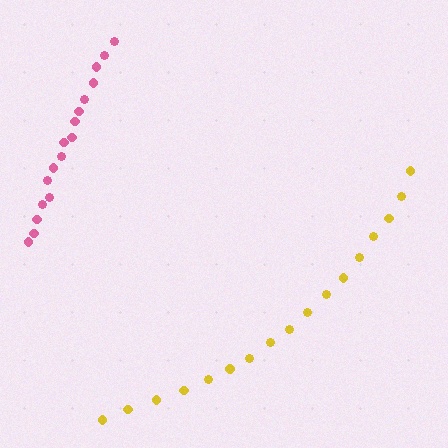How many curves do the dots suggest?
There are 2 distinct paths.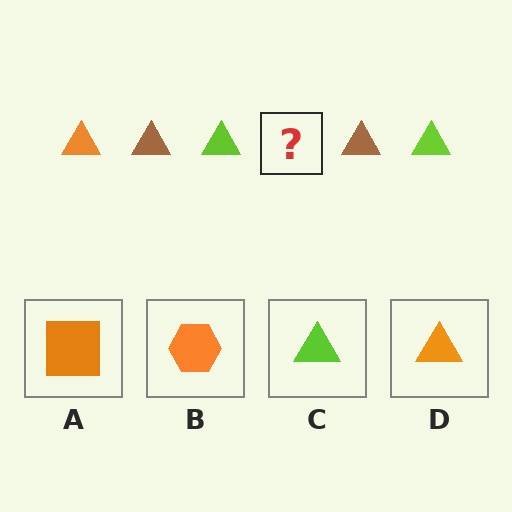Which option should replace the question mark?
Option D.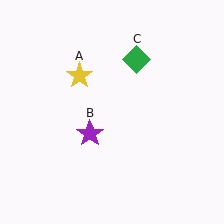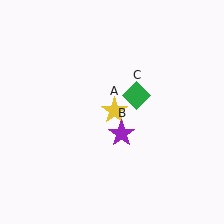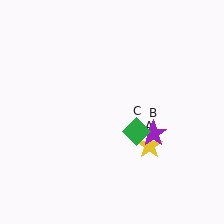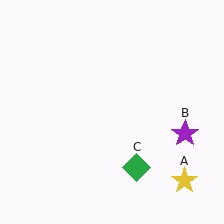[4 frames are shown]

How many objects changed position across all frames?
3 objects changed position: yellow star (object A), purple star (object B), green diamond (object C).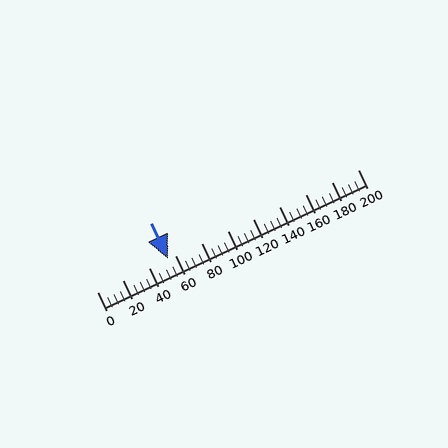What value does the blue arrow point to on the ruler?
The blue arrow points to approximately 55.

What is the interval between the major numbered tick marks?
The major tick marks are spaced 20 units apart.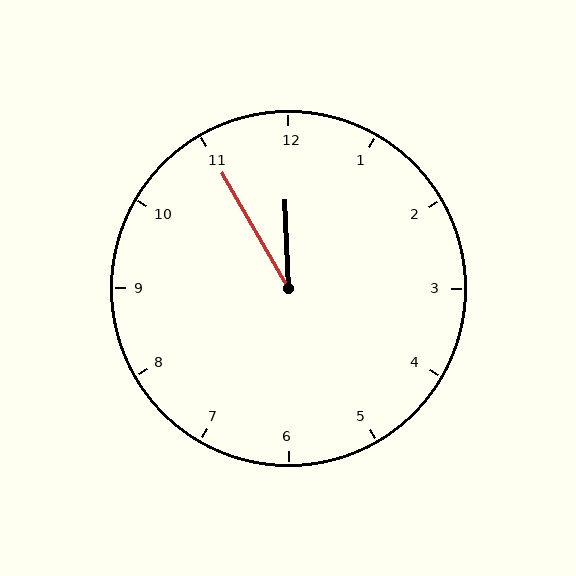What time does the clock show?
11:55.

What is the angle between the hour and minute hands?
Approximately 28 degrees.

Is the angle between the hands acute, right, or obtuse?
It is acute.